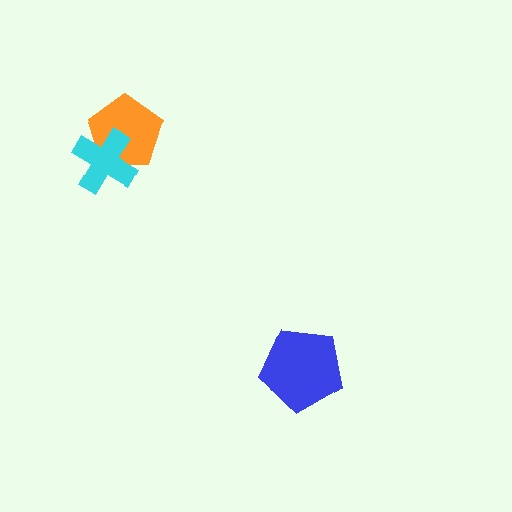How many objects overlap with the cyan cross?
1 object overlaps with the cyan cross.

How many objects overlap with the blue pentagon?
0 objects overlap with the blue pentagon.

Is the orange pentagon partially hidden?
Yes, it is partially covered by another shape.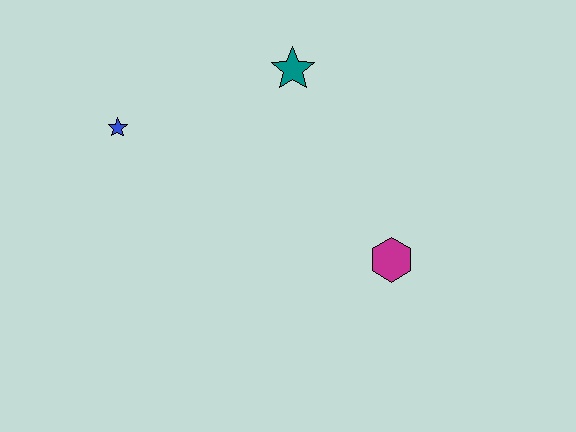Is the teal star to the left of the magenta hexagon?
Yes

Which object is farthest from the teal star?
The magenta hexagon is farthest from the teal star.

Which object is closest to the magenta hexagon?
The teal star is closest to the magenta hexagon.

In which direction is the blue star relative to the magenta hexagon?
The blue star is to the left of the magenta hexagon.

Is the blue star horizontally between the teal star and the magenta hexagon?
No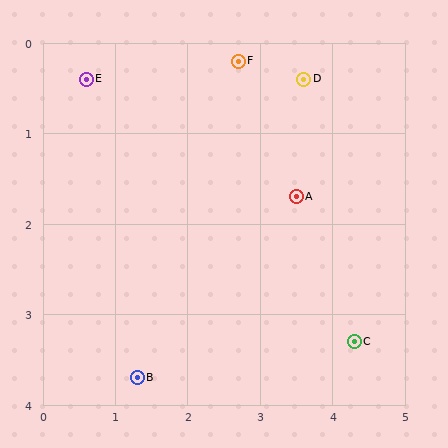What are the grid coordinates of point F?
Point F is at approximately (2.7, 0.2).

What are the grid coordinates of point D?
Point D is at approximately (3.6, 0.4).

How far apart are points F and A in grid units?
Points F and A are about 1.7 grid units apart.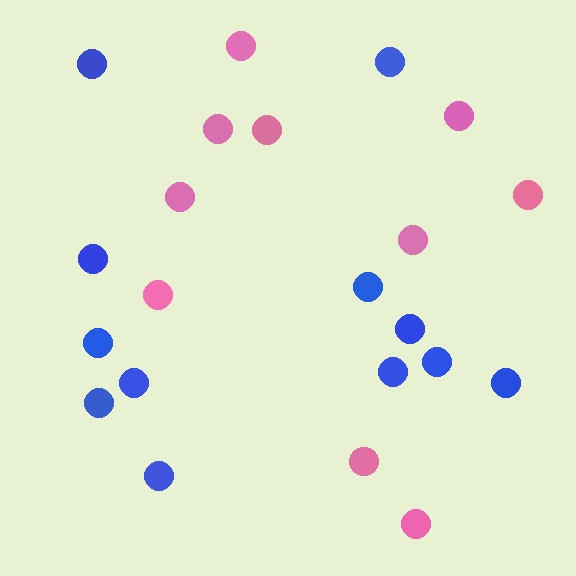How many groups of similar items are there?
There are 2 groups: one group of blue circles (12) and one group of pink circles (10).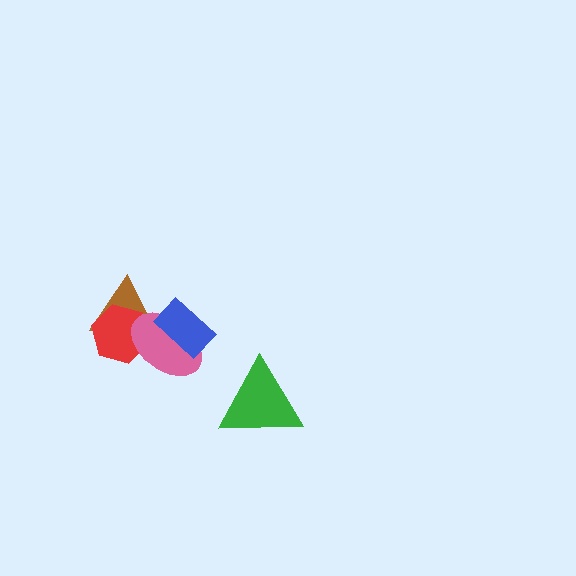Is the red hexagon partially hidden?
Yes, it is partially covered by another shape.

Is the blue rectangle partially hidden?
No, no other shape covers it.